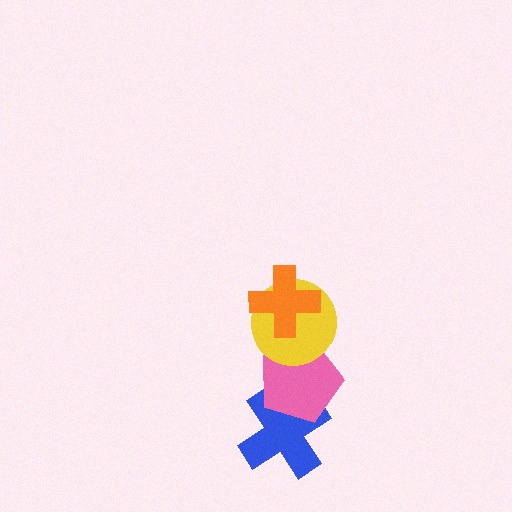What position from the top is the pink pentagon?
The pink pentagon is 3rd from the top.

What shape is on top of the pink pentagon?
The yellow circle is on top of the pink pentagon.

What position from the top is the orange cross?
The orange cross is 1st from the top.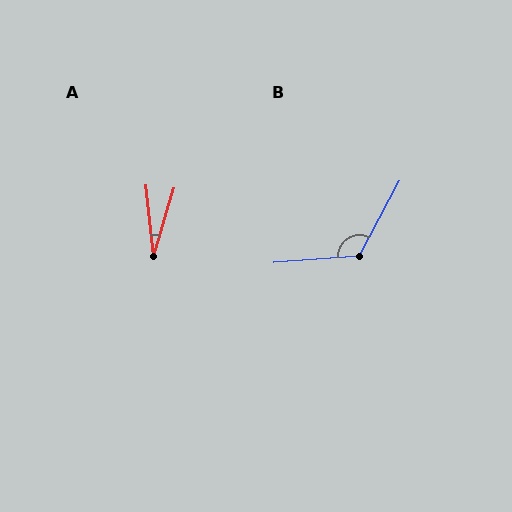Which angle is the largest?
B, at approximately 122 degrees.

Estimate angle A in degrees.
Approximately 23 degrees.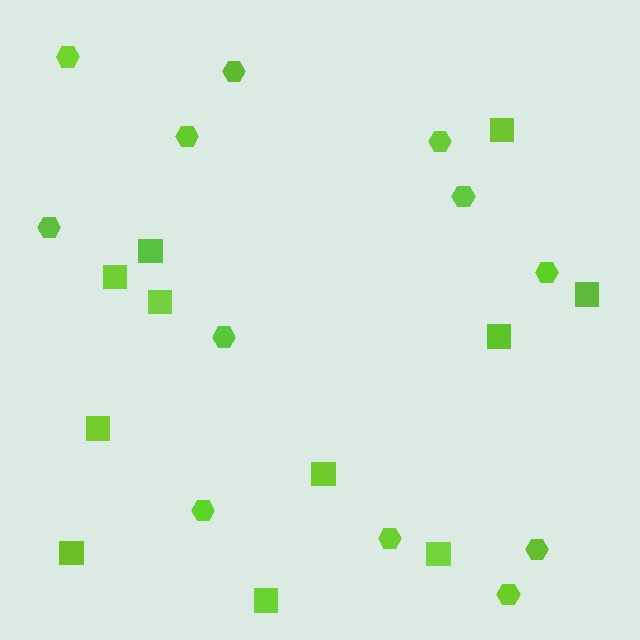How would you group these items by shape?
There are 2 groups: one group of hexagons (12) and one group of squares (11).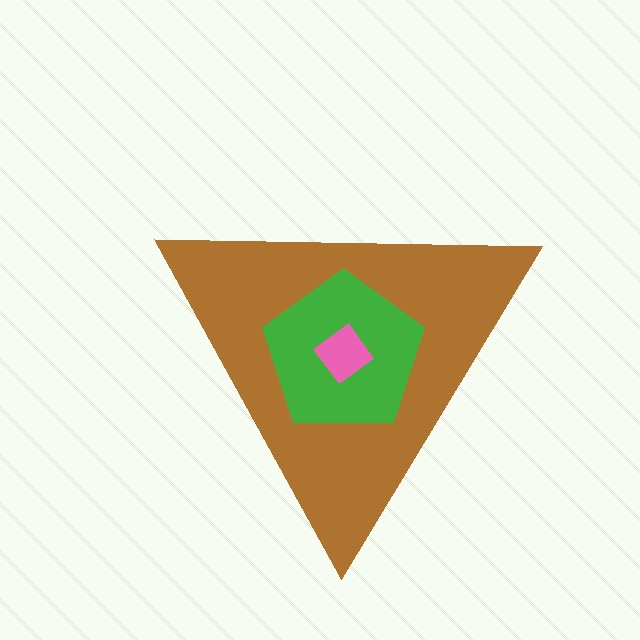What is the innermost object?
The pink diamond.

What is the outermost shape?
The brown triangle.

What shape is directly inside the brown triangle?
The green pentagon.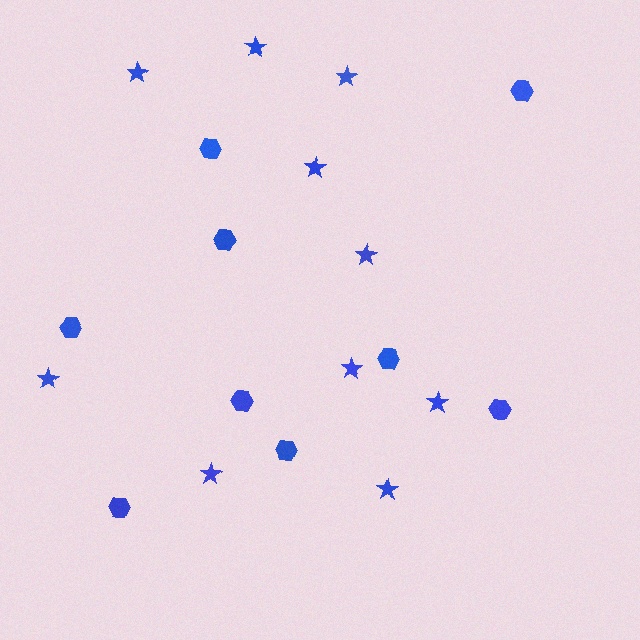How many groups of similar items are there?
There are 2 groups: one group of stars (10) and one group of hexagons (9).